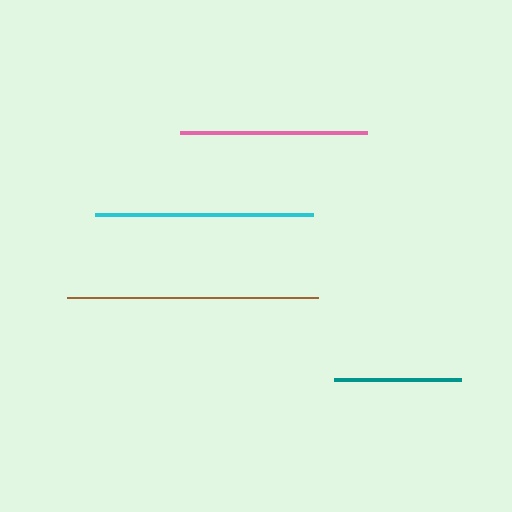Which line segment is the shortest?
The teal line is the shortest at approximately 127 pixels.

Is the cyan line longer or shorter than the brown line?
The brown line is longer than the cyan line.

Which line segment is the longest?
The brown line is the longest at approximately 251 pixels.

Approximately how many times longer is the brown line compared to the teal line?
The brown line is approximately 2.0 times the length of the teal line.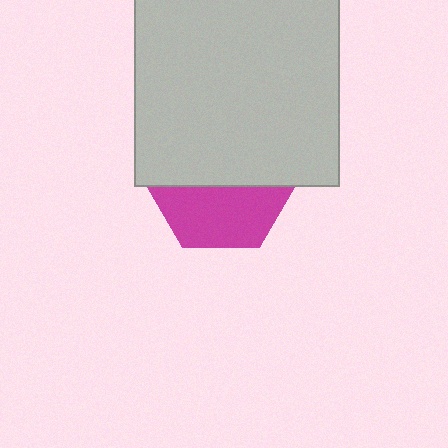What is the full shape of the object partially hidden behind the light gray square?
The partially hidden object is a magenta hexagon.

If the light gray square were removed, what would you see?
You would see the complete magenta hexagon.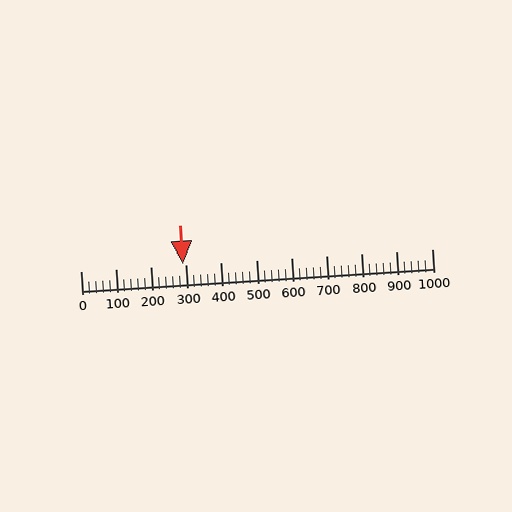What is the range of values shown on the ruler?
The ruler shows values from 0 to 1000.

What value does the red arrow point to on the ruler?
The red arrow points to approximately 291.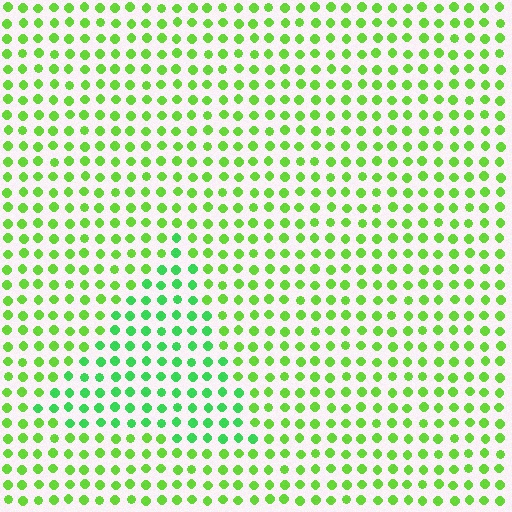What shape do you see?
I see a triangle.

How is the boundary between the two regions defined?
The boundary is defined purely by a slight shift in hue (about 29 degrees). Spacing, size, and orientation are identical on both sides.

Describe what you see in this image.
The image is filled with small lime elements in a uniform arrangement. A triangle-shaped region is visible where the elements are tinted to a slightly different hue, forming a subtle color boundary.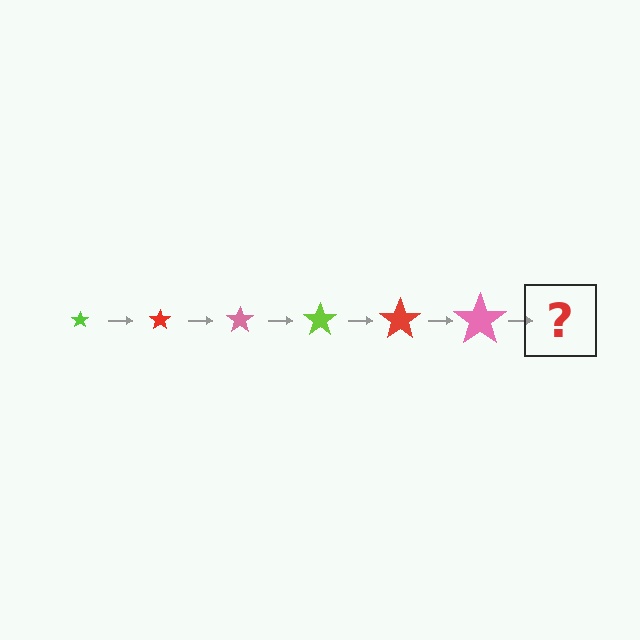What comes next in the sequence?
The next element should be a lime star, larger than the previous one.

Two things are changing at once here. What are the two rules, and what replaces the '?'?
The two rules are that the star grows larger each step and the color cycles through lime, red, and pink. The '?' should be a lime star, larger than the previous one.